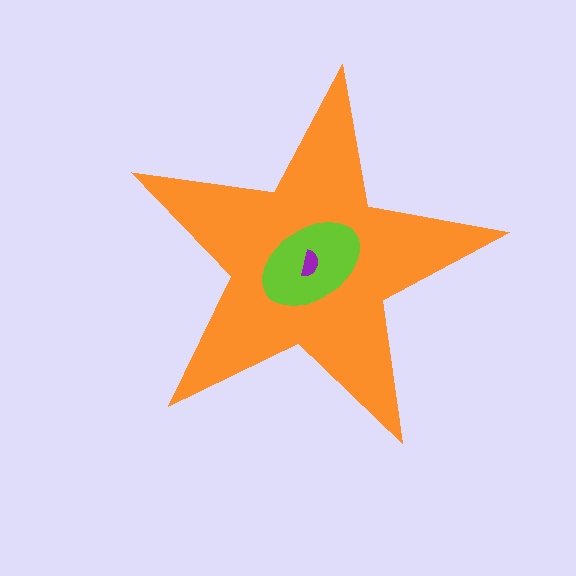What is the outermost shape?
The orange star.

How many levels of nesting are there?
3.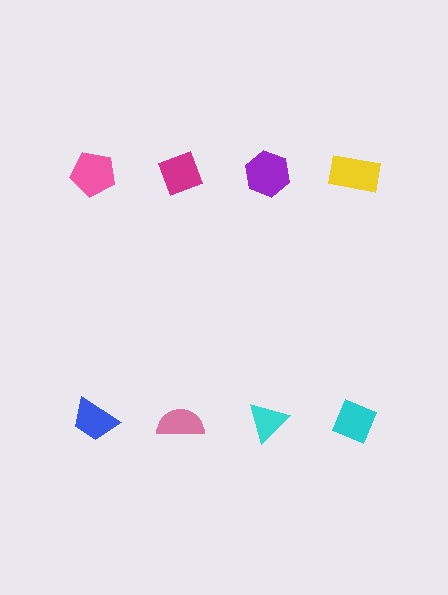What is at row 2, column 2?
A pink semicircle.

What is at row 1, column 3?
A purple hexagon.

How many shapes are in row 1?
4 shapes.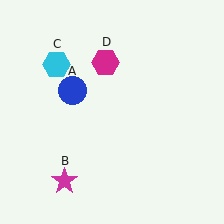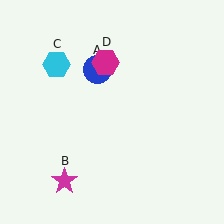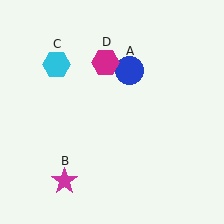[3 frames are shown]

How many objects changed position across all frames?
1 object changed position: blue circle (object A).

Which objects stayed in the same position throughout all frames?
Magenta star (object B) and cyan hexagon (object C) and magenta hexagon (object D) remained stationary.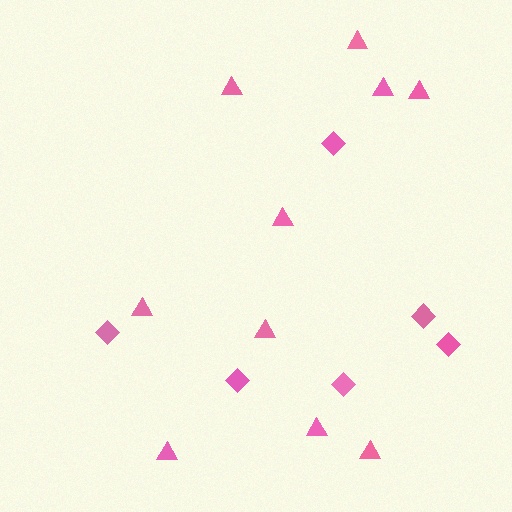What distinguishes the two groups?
There are 2 groups: one group of diamonds (6) and one group of triangles (10).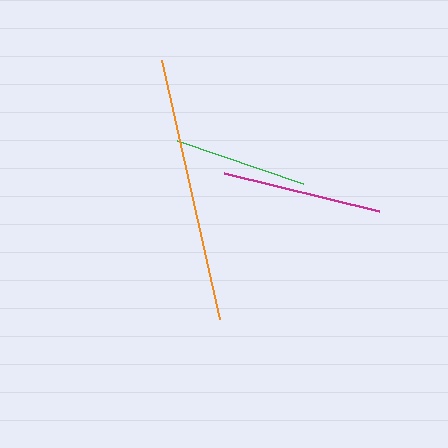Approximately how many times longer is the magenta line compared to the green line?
The magenta line is approximately 1.2 times the length of the green line.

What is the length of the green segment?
The green segment is approximately 134 pixels long.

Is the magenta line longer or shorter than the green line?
The magenta line is longer than the green line.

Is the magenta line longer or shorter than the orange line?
The orange line is longer than the magenta line.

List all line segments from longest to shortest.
From longest to shortest: orange, magenta, green.